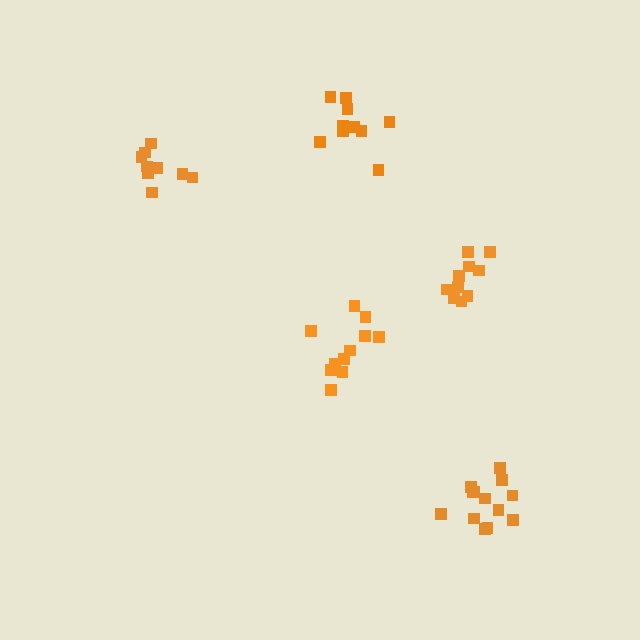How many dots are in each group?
Group 1: 13 dots, Group 2: 11 dots, Group 3: 11 dots, Group 4: 9 dots, Group 5: 11 dots (55 total).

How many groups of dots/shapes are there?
There are 5 groups.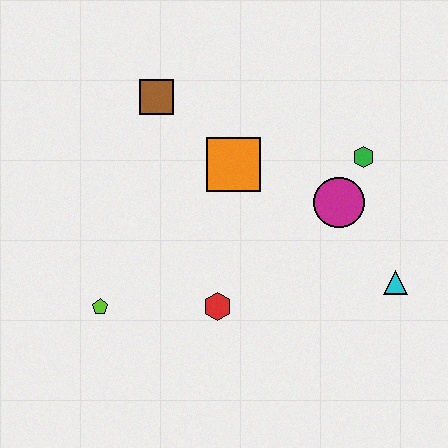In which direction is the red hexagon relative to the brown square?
The red hexagon is below the brown square.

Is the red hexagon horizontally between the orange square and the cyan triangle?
No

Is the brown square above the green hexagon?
Yes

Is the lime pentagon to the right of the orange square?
No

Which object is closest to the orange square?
The brown square is closest to the orange square.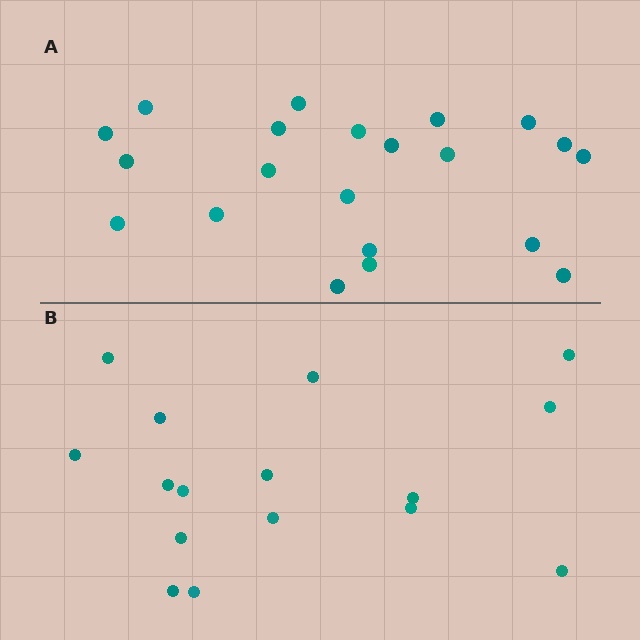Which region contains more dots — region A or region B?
Region A (the top region) has more dots.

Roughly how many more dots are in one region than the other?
Region A has about 5 more dots than region B.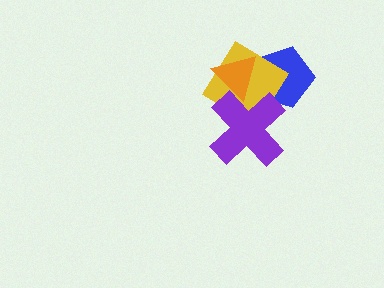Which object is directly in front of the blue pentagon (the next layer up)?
The yellow diamond is directly in front of the blue pentagon.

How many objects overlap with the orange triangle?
3 objects overlap with the orange triangle.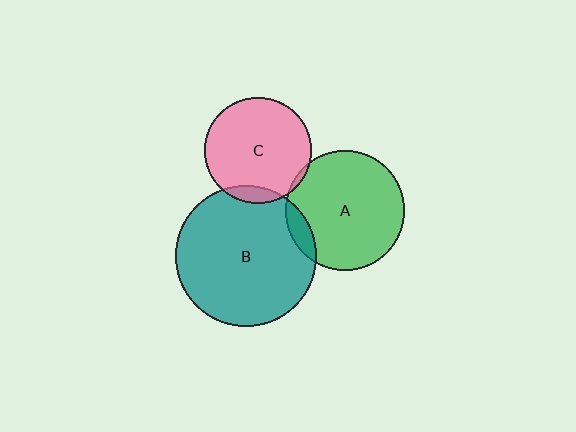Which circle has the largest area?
Circle B (teal).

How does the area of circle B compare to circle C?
Approximately 1.8 times.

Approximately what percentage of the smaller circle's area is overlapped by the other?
Approximately 10%.